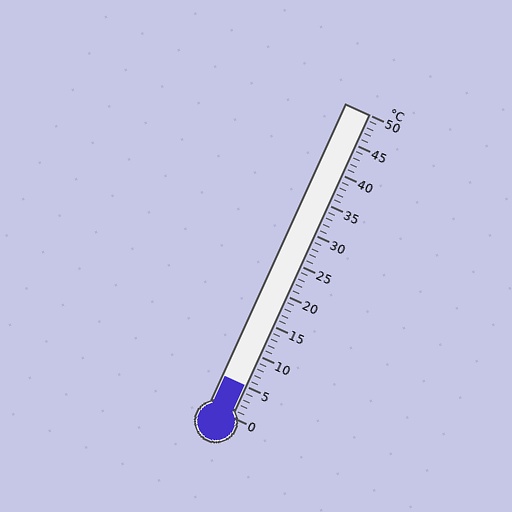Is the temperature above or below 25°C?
The temperature is below 25°C.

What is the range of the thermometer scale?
The thermometer scale ranges from 0°C to 50°C.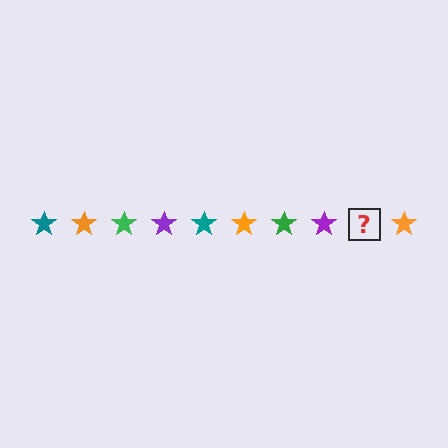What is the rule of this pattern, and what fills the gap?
The rule is that the pattern cycles through teal, orange, green, purple stars. The gap should be filled with a teal star.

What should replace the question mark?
The question mark should be replaced with a teal star.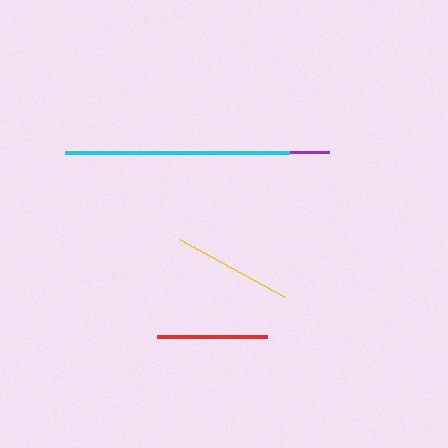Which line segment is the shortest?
The red line is the shortest at approximately 109 pixels.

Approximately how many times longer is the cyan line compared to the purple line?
The cyan line is approximately 1.2 times the length of the purple line.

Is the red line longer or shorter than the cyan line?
The cyan line is longer than the red line.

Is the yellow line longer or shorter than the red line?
The yellow line is longer than the red line.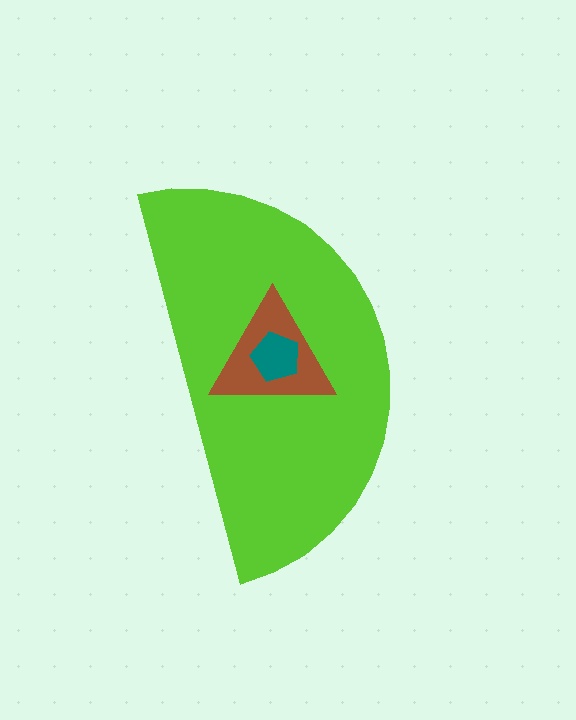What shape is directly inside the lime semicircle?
The brown triangle.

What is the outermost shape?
The lime semicircle.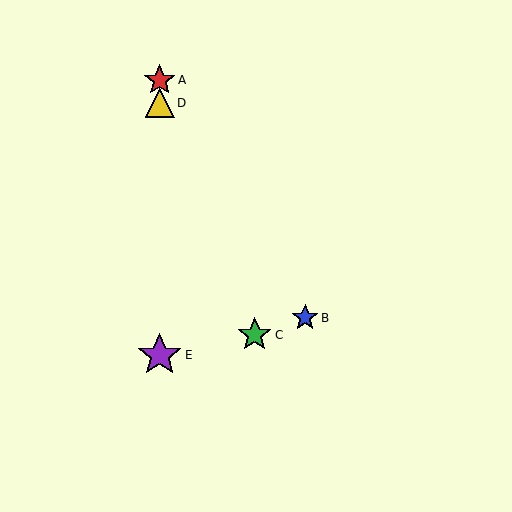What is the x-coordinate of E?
Object E is at x≈160.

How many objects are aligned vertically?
3 objects (A, D, E) are aligned vertically.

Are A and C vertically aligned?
No, A is at x≈160 and C is at x≈255.